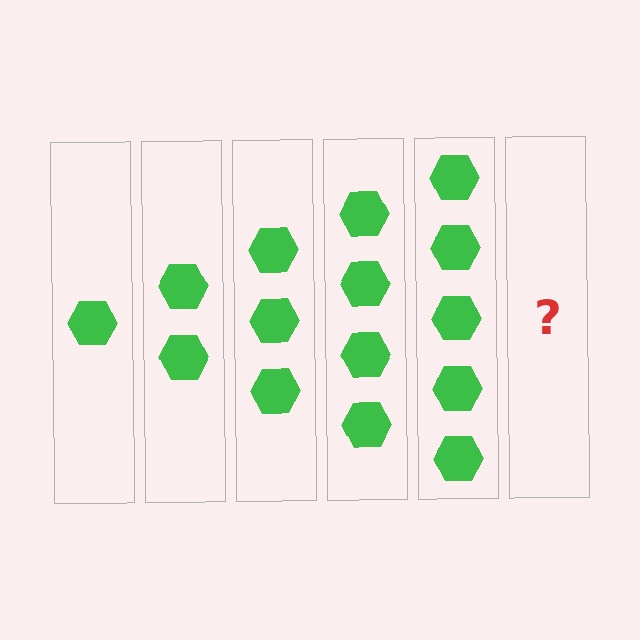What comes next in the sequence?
The next element should be 6 hexagons.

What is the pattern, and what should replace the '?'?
The pattern is that each step adds one more hexagon. The '?' should be 6 hexagons.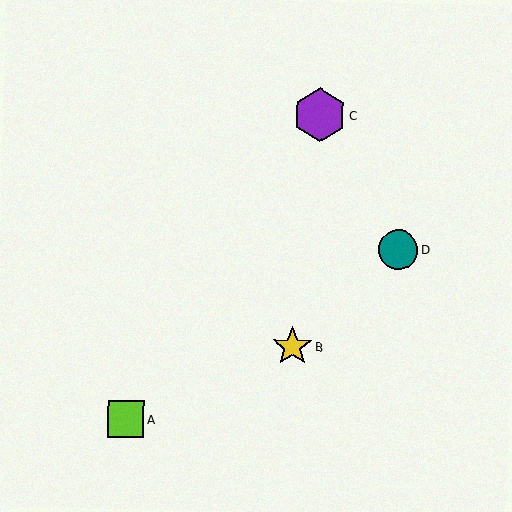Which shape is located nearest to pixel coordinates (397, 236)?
The teal circle (labeled D) at (398, 250) is nearest to that location.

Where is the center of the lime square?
The center of the lime square is at (126, 419).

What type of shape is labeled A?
Shape A is a lime square.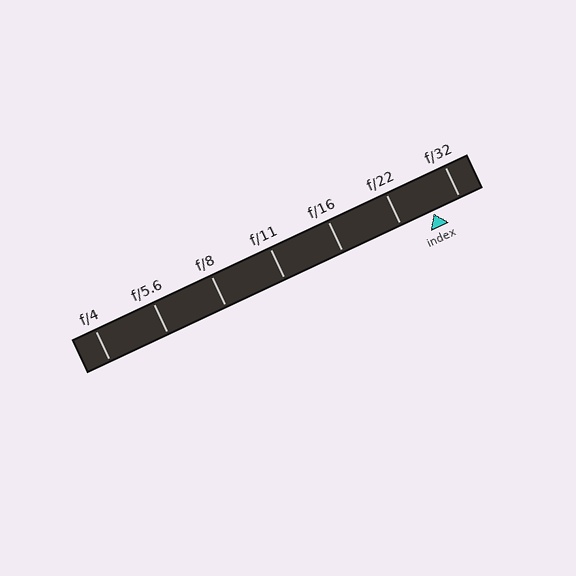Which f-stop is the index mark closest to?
The index mark is closest to f/32.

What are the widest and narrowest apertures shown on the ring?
The widest aperture shown is f/4 and the narrowest is f/32.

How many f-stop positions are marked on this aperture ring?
There are 7 f-stop positions marked.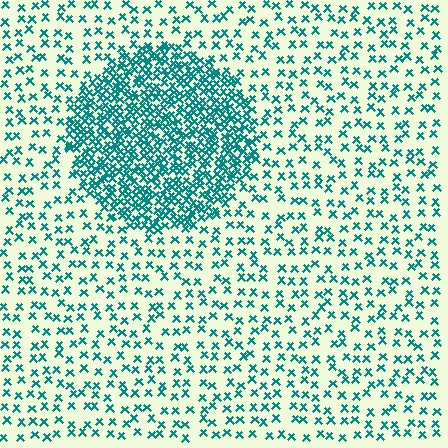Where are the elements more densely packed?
The elements are more densely packed inside the circle boundary.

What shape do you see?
I see a circle.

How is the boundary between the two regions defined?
The boundary is defined by a change in element density (approximately 3.1x ratio). All elements are the same color, size, and shape.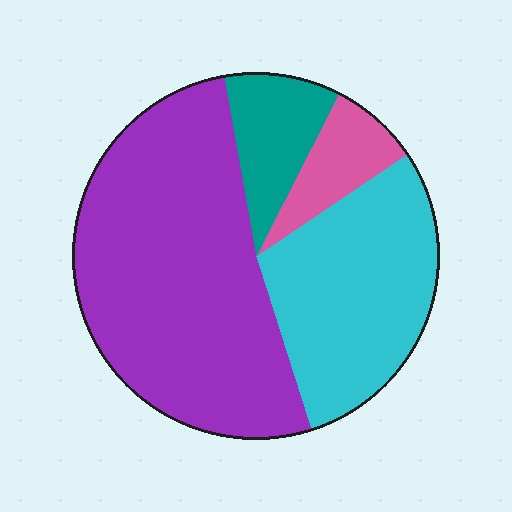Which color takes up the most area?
Purple, at roughly 50%.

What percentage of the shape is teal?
Teal covers roughly 10% of the shape.